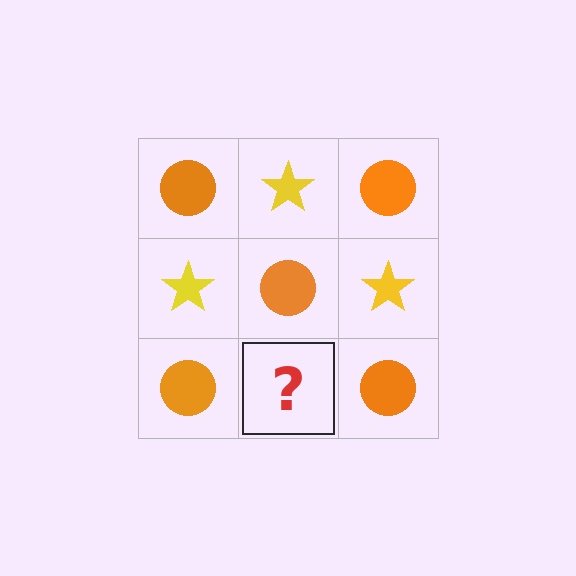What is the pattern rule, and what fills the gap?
The rule is that it alternates orange circle and yellow star in a checkerboard pattern. The gap should be filled with a yellow star.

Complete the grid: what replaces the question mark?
The question mark should be replaced with a yellow star.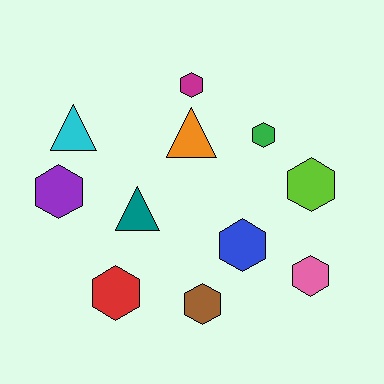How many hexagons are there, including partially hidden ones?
There are 8 hexagons.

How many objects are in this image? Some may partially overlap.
There are 11 objects.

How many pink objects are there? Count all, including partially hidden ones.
There is 1 pink object.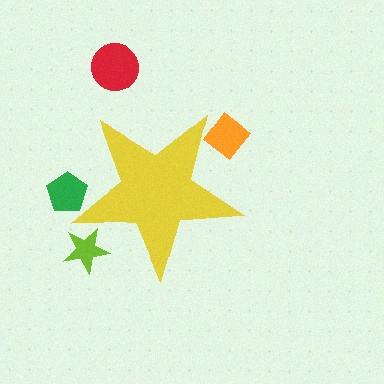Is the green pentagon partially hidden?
Yes, the green pentagon is partially hidden behind the yellow star.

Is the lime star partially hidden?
Yes, the lime star is partially hidden behind the yellow star.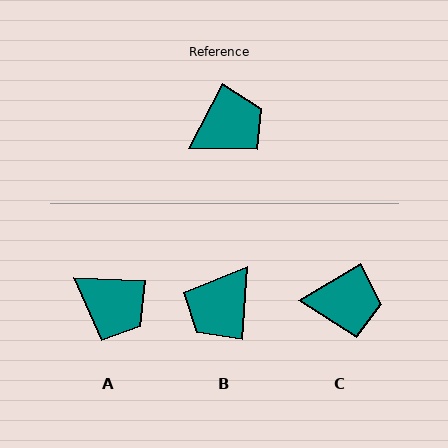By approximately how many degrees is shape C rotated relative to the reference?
Approximately 32 degrees clockwise.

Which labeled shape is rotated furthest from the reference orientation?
B, about 157 degrees away.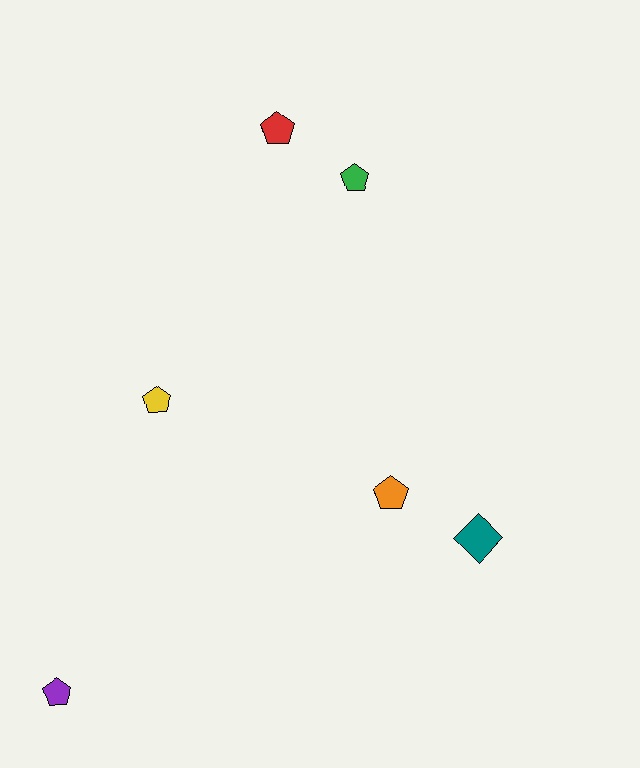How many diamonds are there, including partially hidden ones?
There is 1 diamond.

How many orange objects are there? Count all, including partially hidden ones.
There is 1 orange object.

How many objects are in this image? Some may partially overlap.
There are 6 objects.